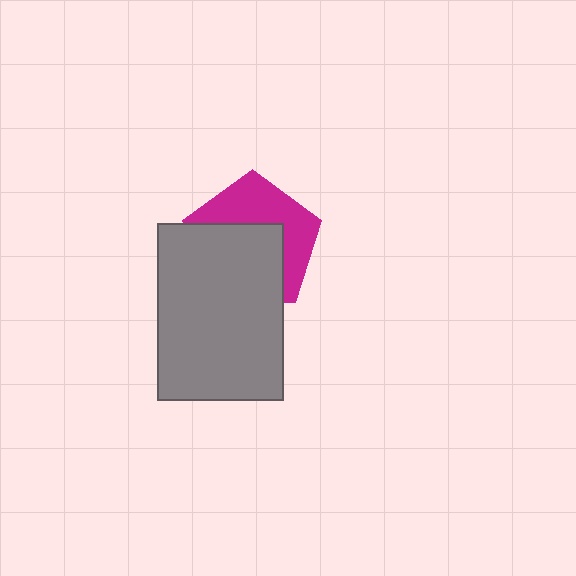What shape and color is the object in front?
The object in front is a gray rectangle.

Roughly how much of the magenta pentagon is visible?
About half of it is visible (roughly 46%).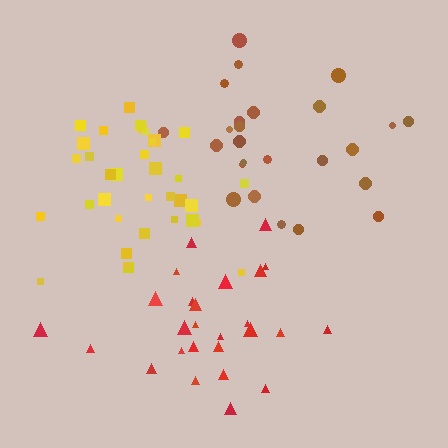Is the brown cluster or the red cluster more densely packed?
Brown.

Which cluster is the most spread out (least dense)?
Red.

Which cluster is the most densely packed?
Yellow.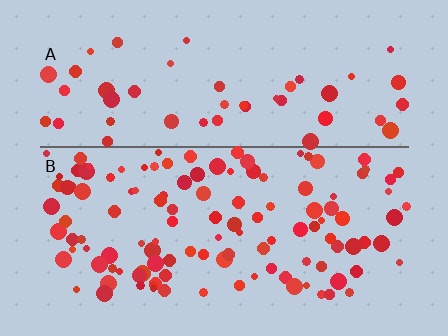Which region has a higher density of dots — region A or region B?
B (the bottom).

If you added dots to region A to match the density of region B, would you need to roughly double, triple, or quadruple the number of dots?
Approximately double.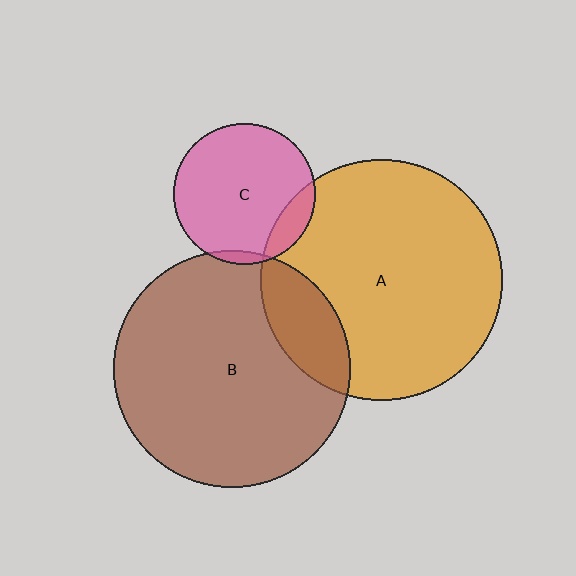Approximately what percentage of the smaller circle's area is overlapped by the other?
Approximately 15%.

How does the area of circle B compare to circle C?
Approximately 2.8 times.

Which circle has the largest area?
Circle A (orange).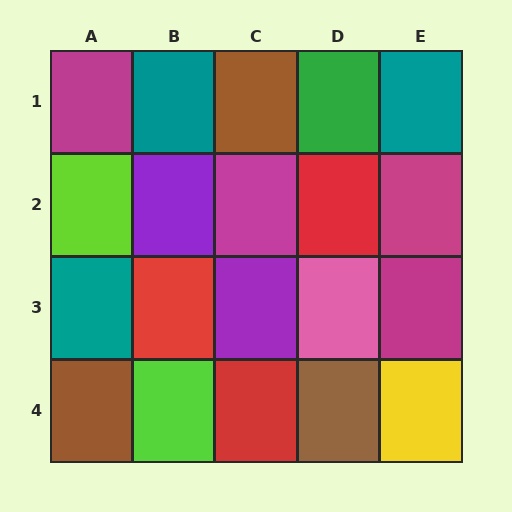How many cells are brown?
3 cells are brown.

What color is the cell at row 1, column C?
Brown.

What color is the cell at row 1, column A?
Magenta.